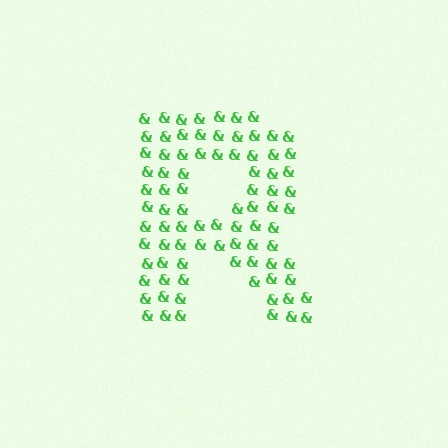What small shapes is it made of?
It is made of small ampersands.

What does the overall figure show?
The overall figure shows the letter R.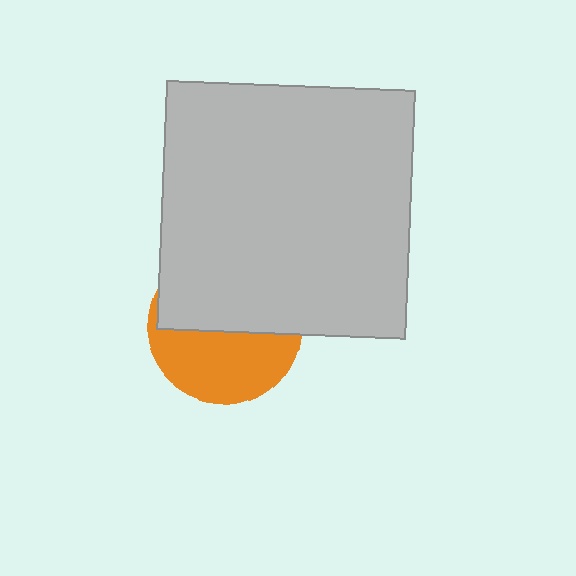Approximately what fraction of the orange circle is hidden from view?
Roughly 54% of the orange circle is hidden behind the light gray square.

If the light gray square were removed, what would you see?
You would see the complete orange circle.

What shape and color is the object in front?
The object in front is a light gray square.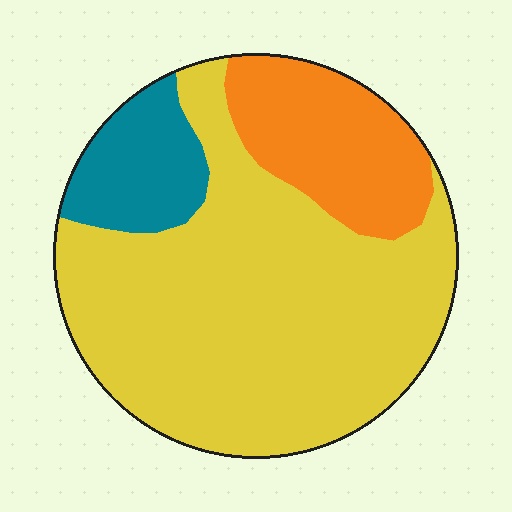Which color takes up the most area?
Yellow, at roughly 70%.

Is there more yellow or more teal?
Yellow.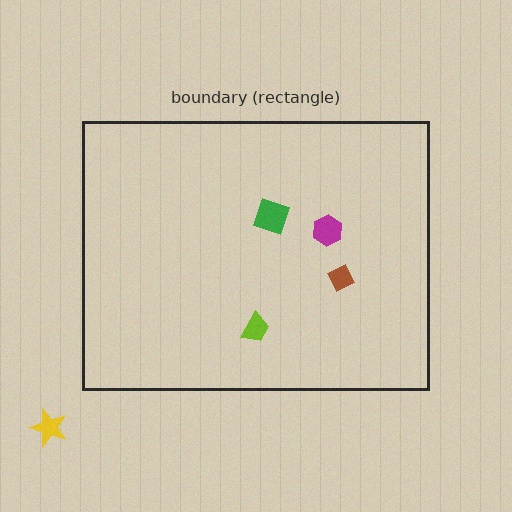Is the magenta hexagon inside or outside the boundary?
Inside.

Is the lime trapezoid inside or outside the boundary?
Inside.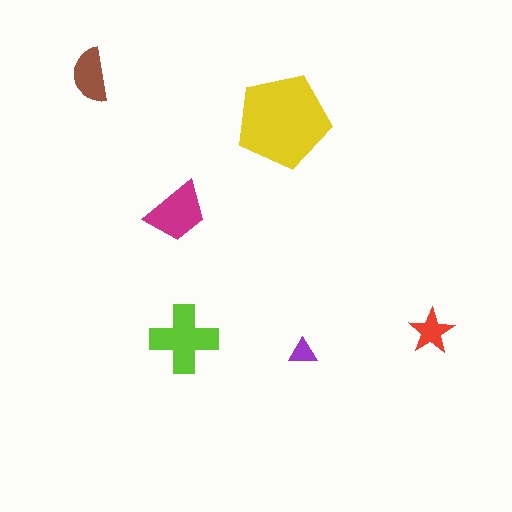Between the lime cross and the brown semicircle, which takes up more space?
The lime cross.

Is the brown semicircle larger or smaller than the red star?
Larger.